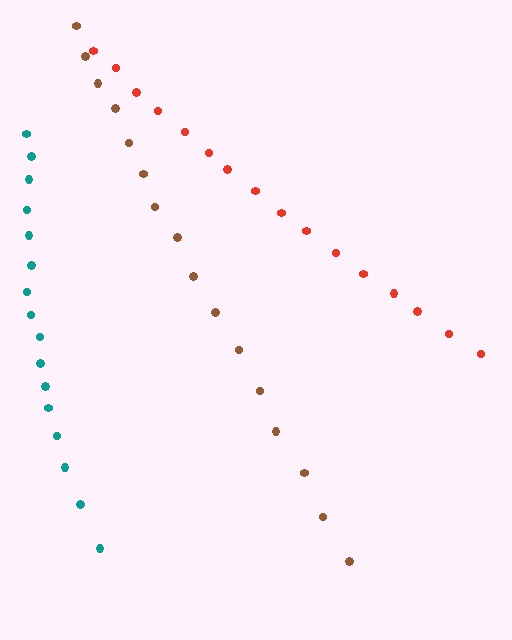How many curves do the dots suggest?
There are 3 distinct paths.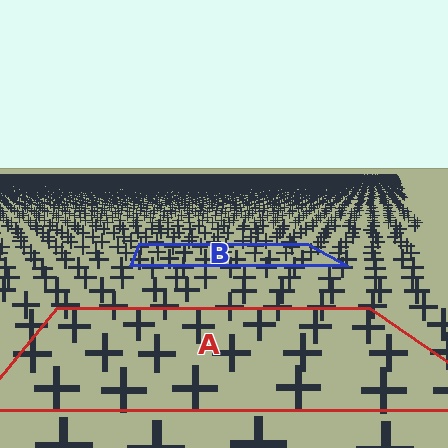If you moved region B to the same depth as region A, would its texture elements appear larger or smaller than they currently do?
They would appear larger. At a closer depth, the same texture elements are projected at a bigger on-screen size.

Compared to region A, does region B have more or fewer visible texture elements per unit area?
Region B has more texture elements per unit area — they are packed more densely because it is farther away.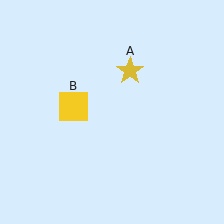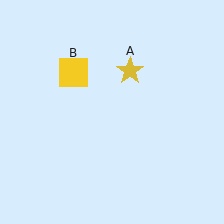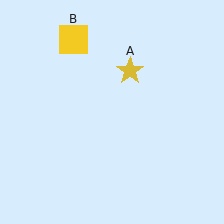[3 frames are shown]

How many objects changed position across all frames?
1 object changed position: yellow square (object B).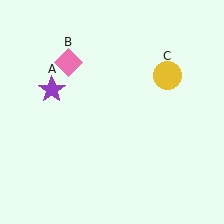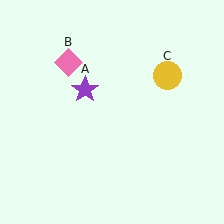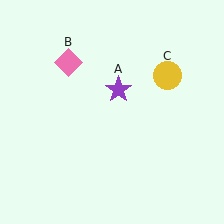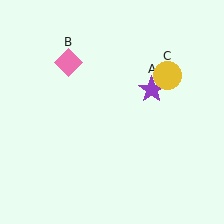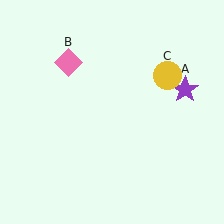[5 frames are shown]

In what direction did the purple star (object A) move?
The purple star (object A) moved right.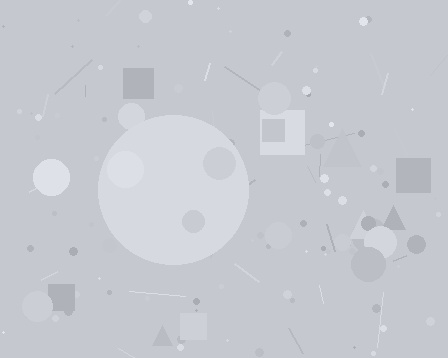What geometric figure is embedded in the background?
A circle is embedded in the background.